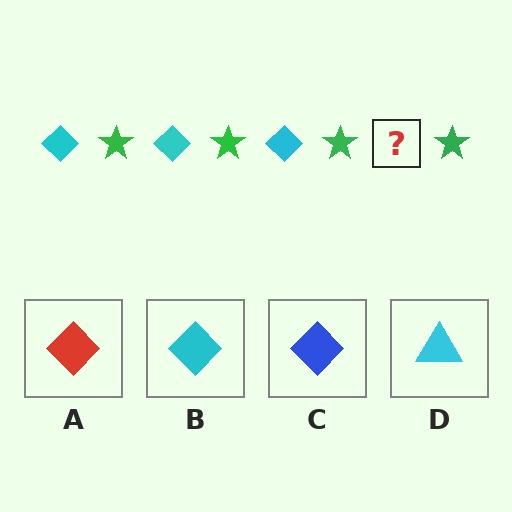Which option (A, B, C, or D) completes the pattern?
B.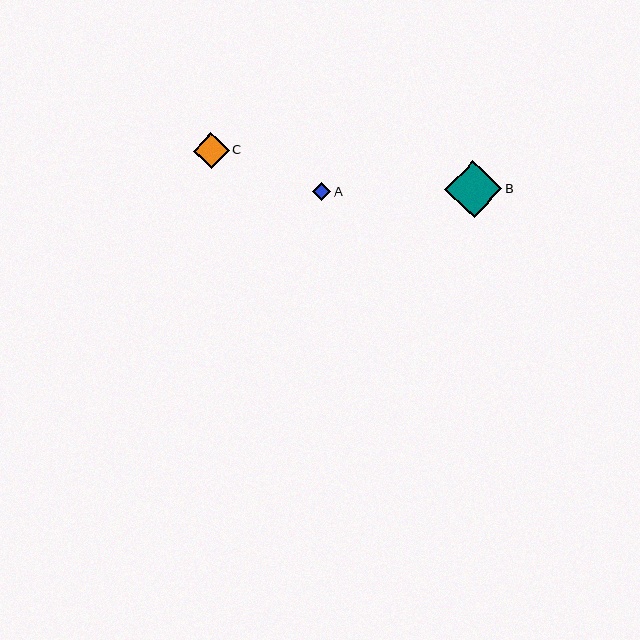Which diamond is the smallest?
Diamond A is the smallest with a size of approximately 18 pixels.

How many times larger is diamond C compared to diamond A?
Diamond C is approximately 2.0 times the size of diamond A.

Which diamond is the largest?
Diamond B is the largest with a size of approximately 57 pixels.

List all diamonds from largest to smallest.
From largest to smallest: B, C, A.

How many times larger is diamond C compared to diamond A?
Diamond C is approximately 2.0 times the size of diamond A.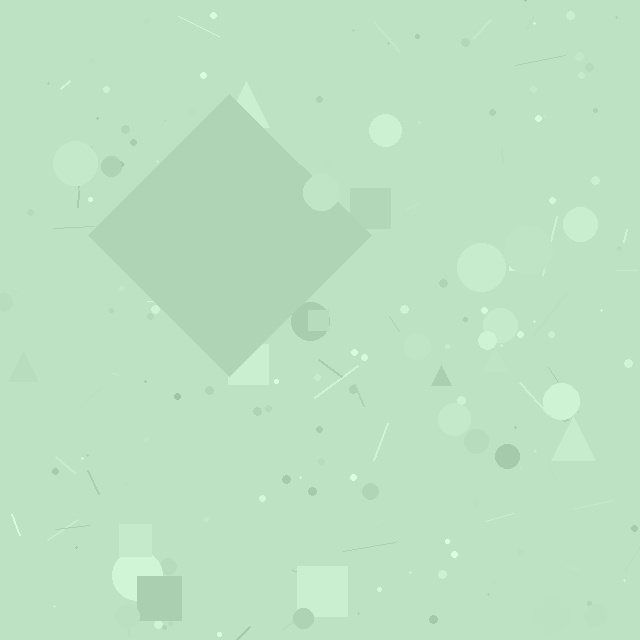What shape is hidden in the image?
A diamond is hidden in the image.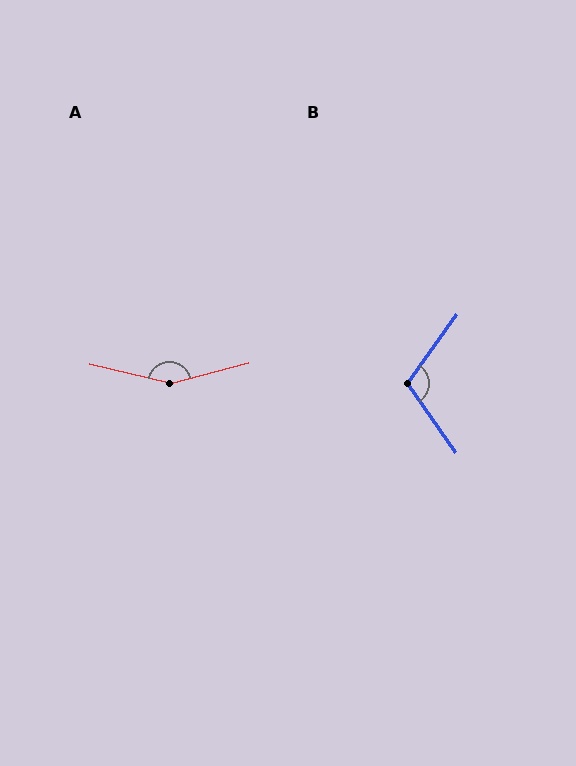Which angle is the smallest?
B, at approximately 109 degrees.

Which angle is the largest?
A, at approximately 152 degrees.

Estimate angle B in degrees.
Approximately 109 degrees.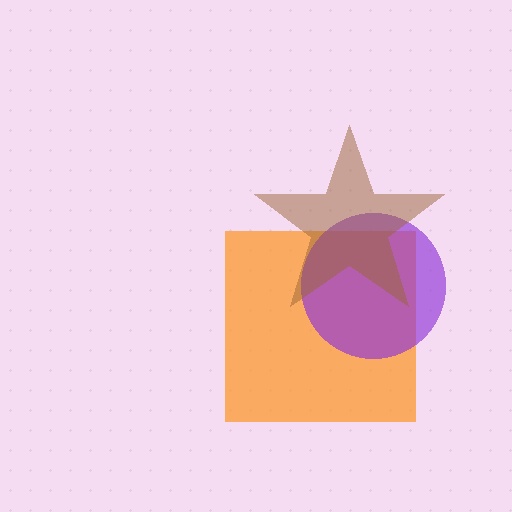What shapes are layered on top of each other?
The layered shapes are: an orange square, a purple circle, a brown star.